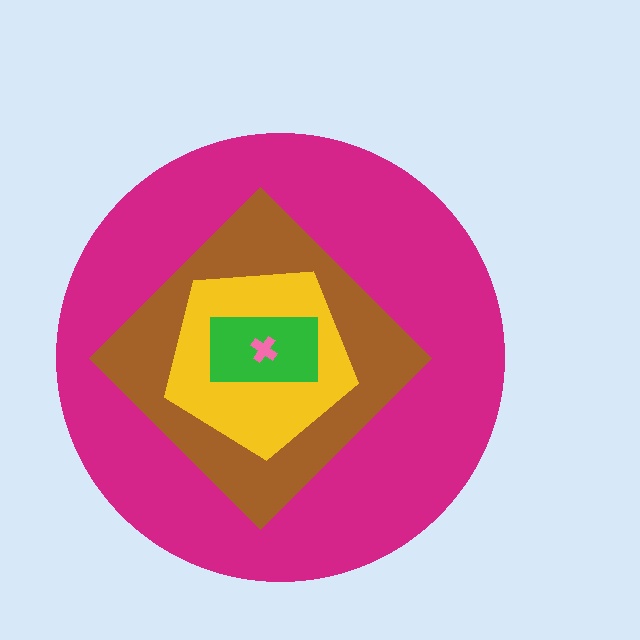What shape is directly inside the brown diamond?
The yellow pentagon.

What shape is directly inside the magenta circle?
The brown diamond.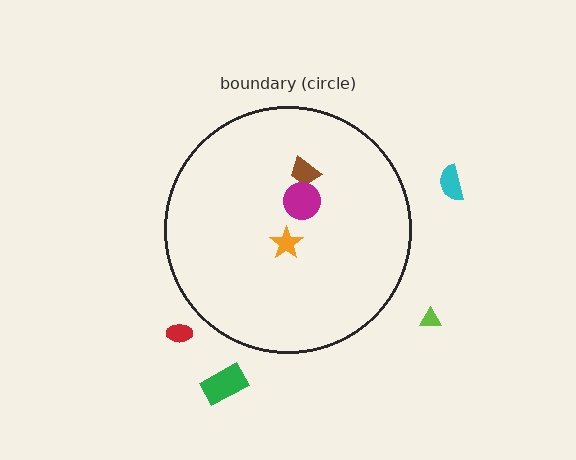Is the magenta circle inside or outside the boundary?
Inside.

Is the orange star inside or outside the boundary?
Inside.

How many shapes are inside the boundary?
3 inside, 4 outside.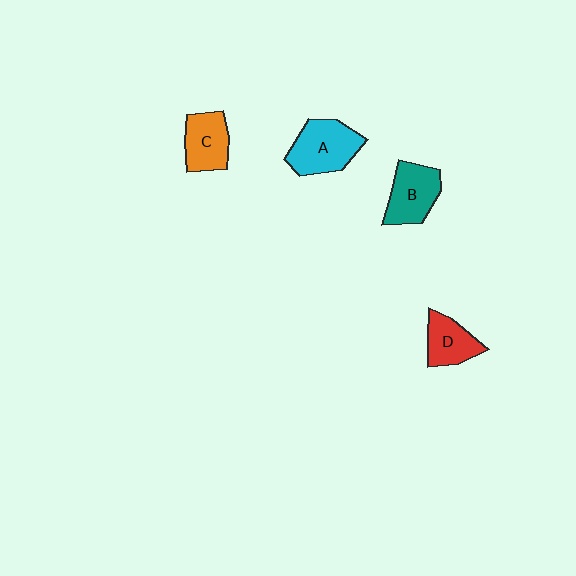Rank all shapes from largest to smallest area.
From largest to smallest: A (cyan), B (teal), C (orange), D (red).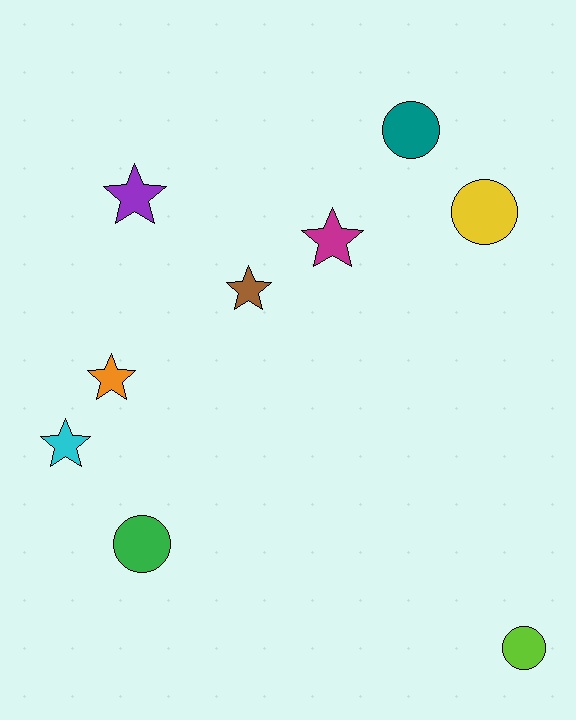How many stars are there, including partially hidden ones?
There are 5 stars.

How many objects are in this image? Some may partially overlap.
There are 9 objects.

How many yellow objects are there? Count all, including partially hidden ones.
There is 1 yellow object.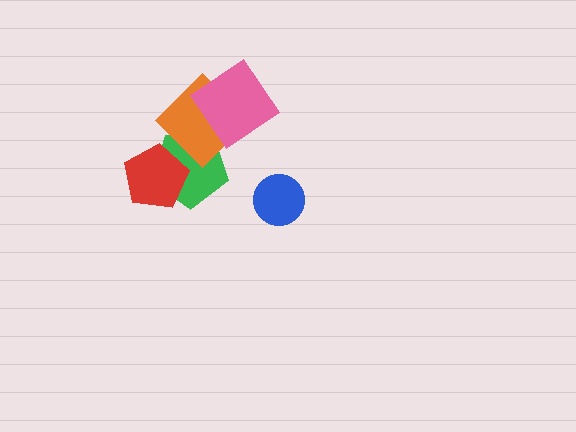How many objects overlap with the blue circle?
0 objects overlap with the blue circle.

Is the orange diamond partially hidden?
Yes, it is partially covered by another shape.